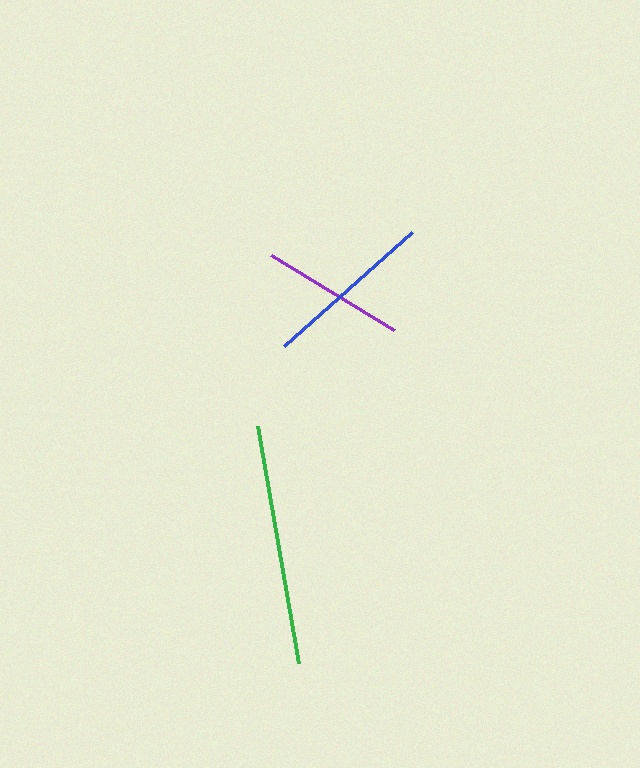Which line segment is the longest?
The green line is the longest at approximately 241 pixels.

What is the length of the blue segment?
The blue segment is approximately 172 pixels long.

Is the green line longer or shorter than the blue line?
The green line is longer than the blue line.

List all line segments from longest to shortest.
From longest to shortest: green, blue, purple.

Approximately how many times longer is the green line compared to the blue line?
The green line is approximately 1.4 times the length of the blue line.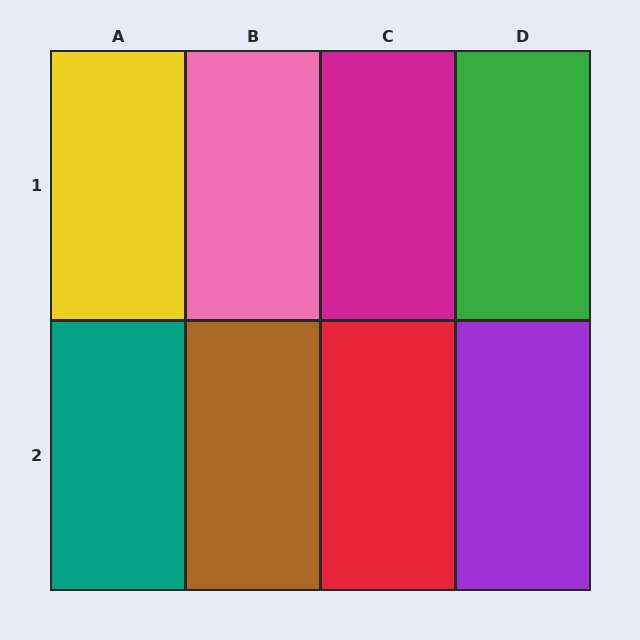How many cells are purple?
1 cell is purple.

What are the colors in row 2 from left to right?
Teal, brown, red, purple.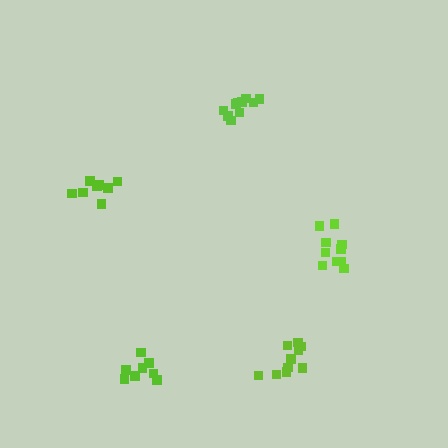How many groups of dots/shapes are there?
There are 5 groups.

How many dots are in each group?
Group 1: 8 dots, Group 2: 10 dots, Group 3: 10 dots, Group 4: 10 dots, Group 5: 8 dots (46 total).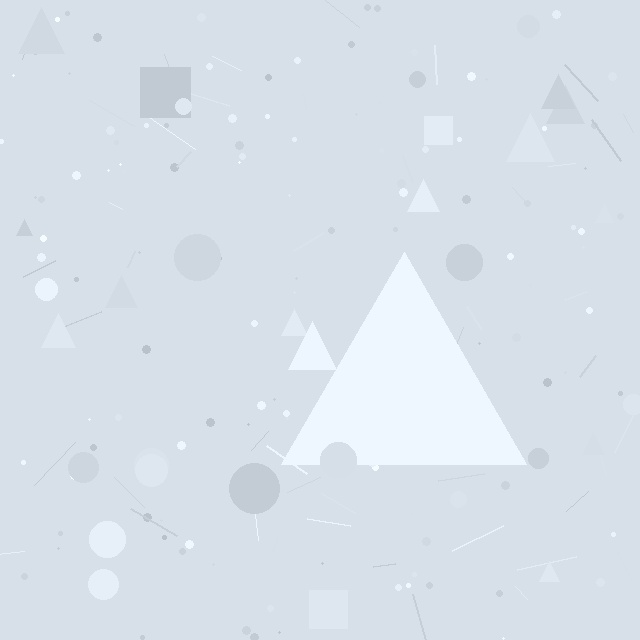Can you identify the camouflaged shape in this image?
The camouflaged shape is a triangle.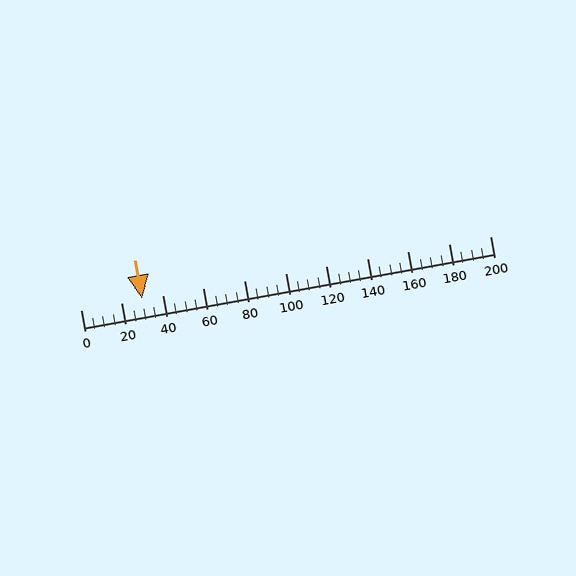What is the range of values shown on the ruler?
The ruler shows values from 0 to 200.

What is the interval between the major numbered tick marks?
The major tick marks are spaced 20 units apart.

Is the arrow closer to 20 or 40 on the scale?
The arrow is closer to 40.